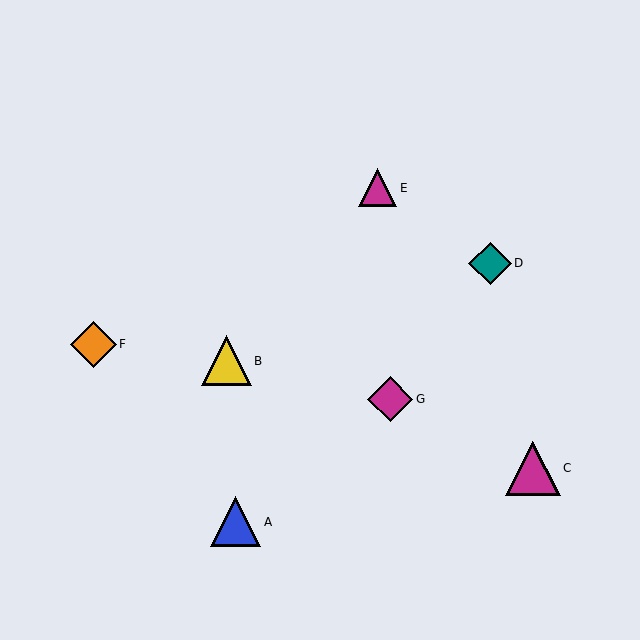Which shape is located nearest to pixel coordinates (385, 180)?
The magenta triangle (labeled E) at (377, 188) is nearest to that location.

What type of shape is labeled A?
Shape A is a blue triangle.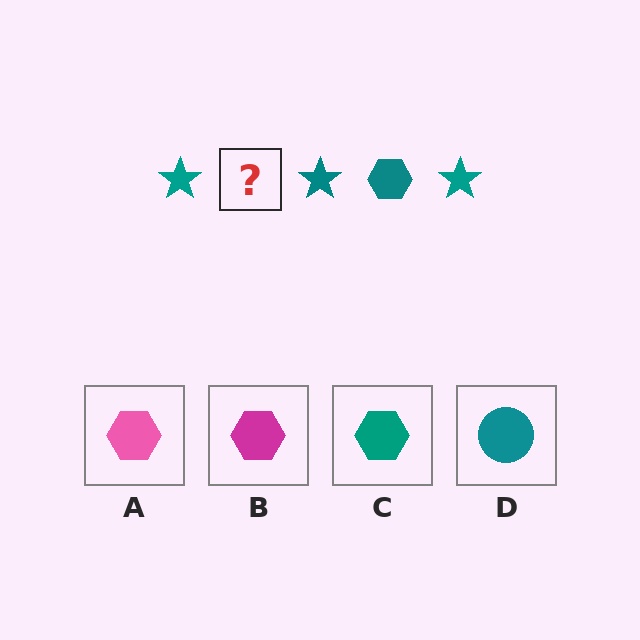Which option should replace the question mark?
Option C.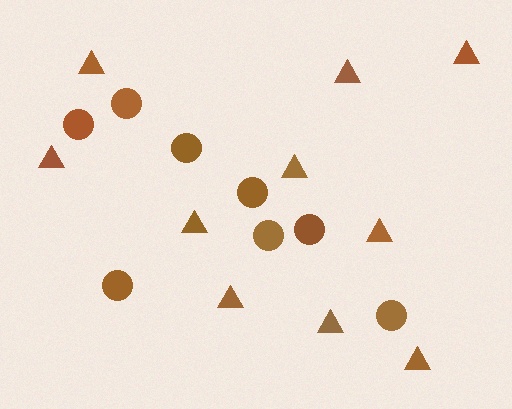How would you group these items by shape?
There are 2 groups: one group of triangles (10) and one group of circles (8).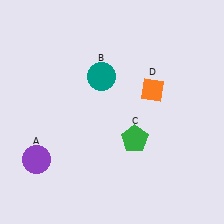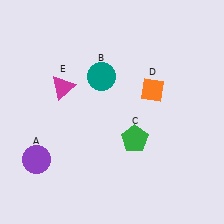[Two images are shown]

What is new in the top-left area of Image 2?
A magenta triangle (E) was added in the top-left area of Image 2.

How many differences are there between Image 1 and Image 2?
There is 1 difference between the two images.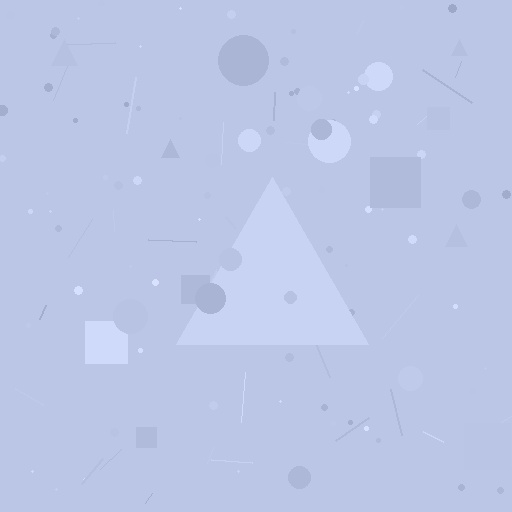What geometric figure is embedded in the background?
A triangle is embedded in the background.